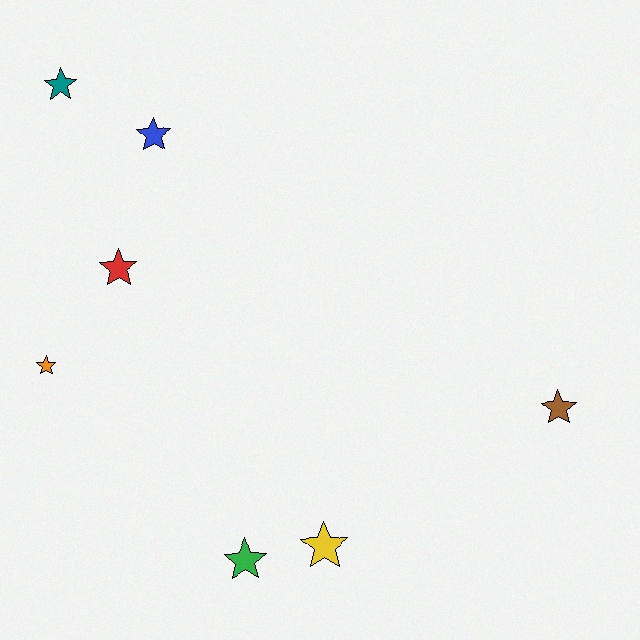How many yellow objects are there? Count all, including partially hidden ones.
There is 1 yellow object.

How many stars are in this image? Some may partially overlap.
There are 7 stars.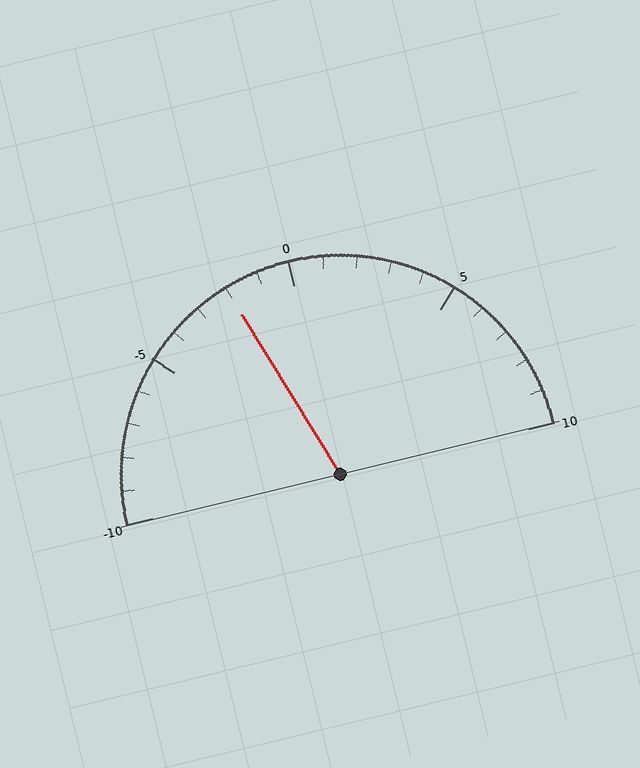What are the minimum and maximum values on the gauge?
The gauge ranges from -10 to 10.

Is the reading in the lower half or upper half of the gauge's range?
The reading is in the lower half of the range (-10 to 10).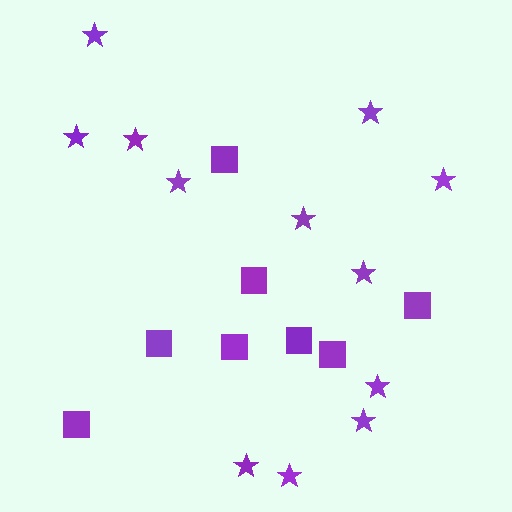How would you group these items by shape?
There are 2 groups: one group of stars (12) and one group of squares (8).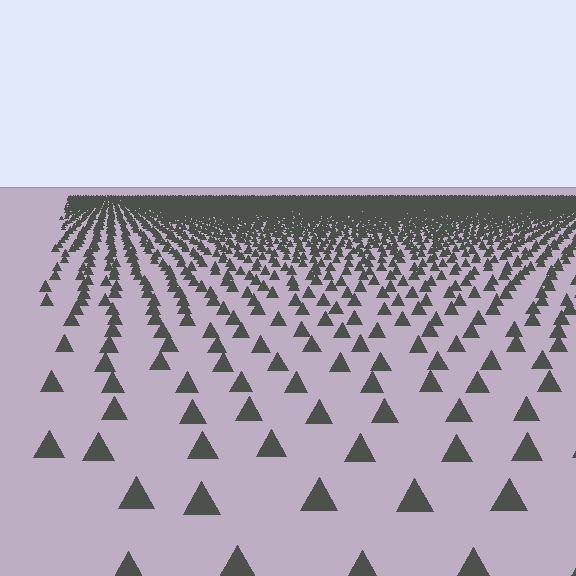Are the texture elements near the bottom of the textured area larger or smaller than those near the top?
Larger. Near the bottom, elements are closer to the viewer and appear at a bigger on-screen size.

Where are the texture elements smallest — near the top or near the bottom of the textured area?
Near the top.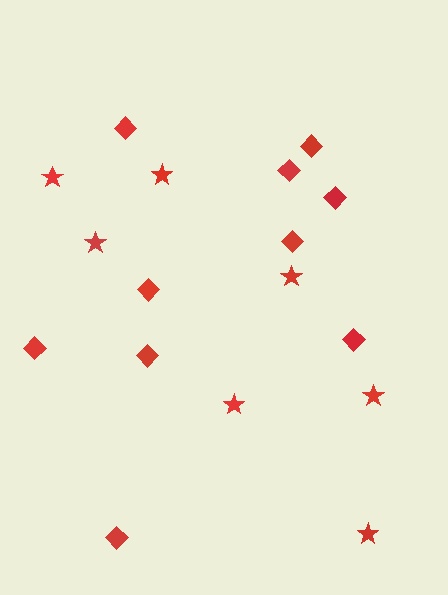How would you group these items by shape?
There are 2 groups: one group of stars (7) and one group of diamonds (10).